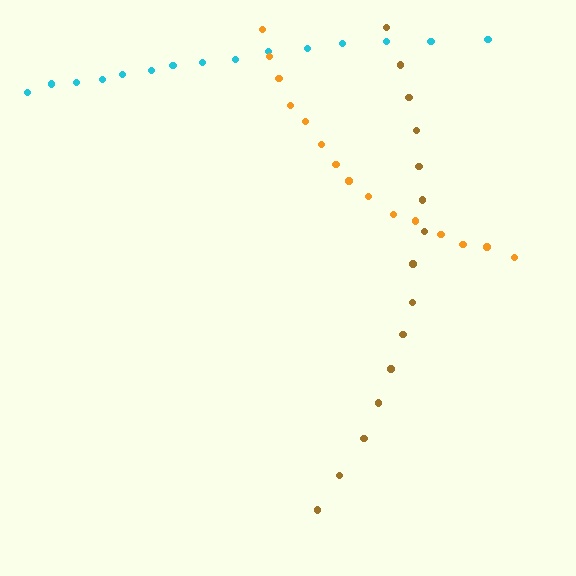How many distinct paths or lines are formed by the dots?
There are 3 distinct paths.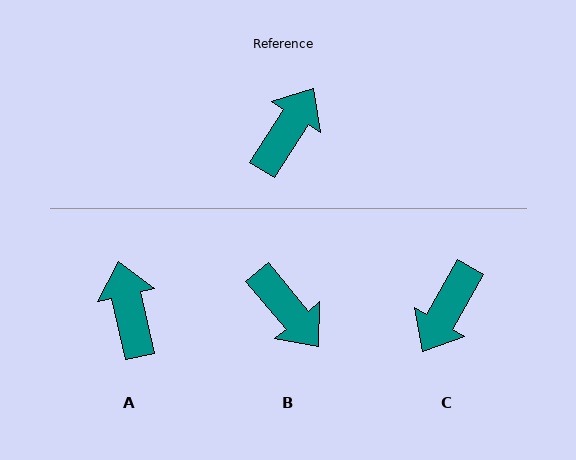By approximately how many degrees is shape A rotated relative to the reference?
Approximately 45 degrees counter-clockwise.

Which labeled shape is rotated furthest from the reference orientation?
C, about 177 degrees away.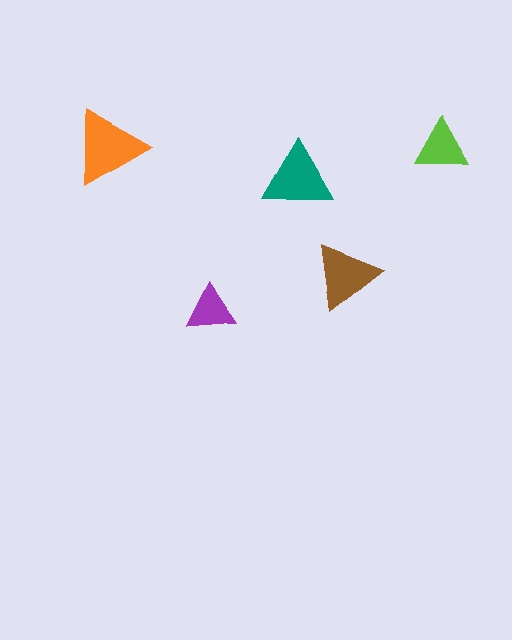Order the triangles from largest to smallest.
the orange one, the teal one, the brown one, the lime one, the purple one.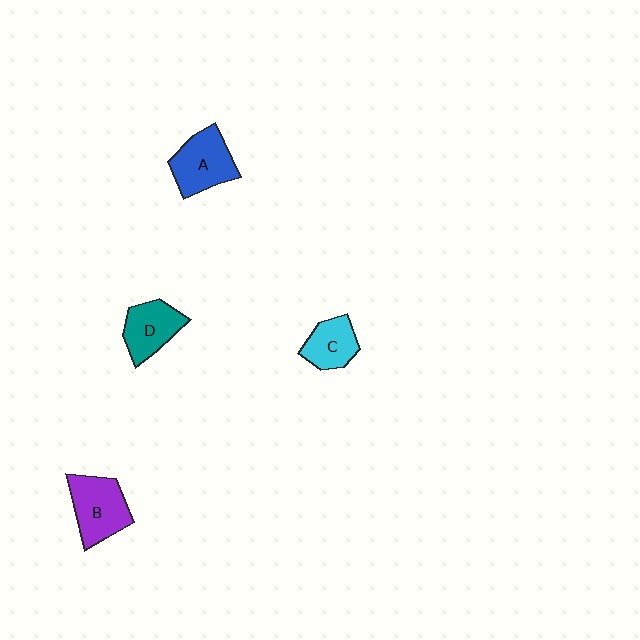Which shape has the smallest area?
Shape C (cyan).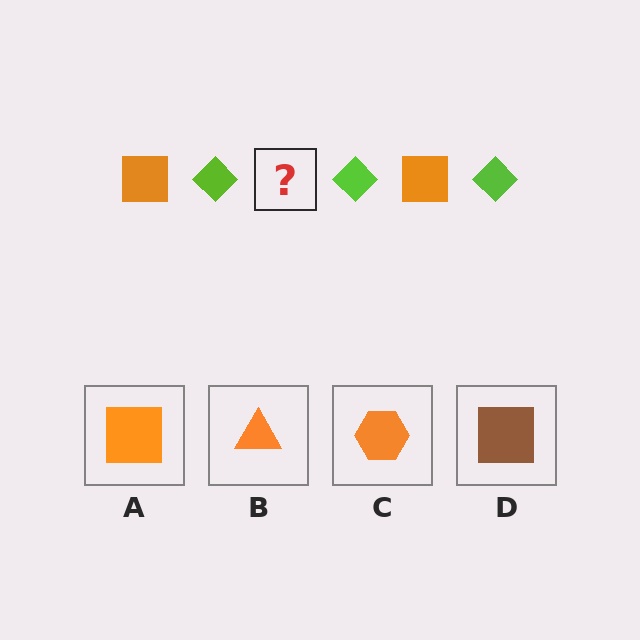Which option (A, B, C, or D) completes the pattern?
A.